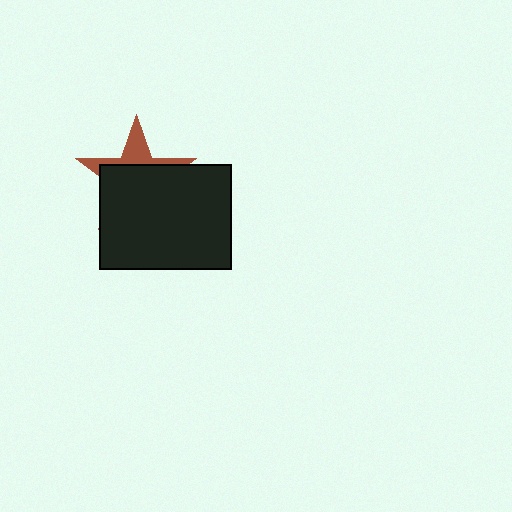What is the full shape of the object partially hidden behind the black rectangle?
The partially hidden object is a brown star.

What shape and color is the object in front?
The object in front is a black rectangle.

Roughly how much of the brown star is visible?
A small part of it is visible (roughly 31%).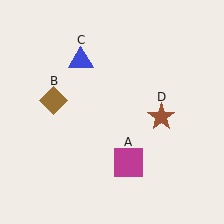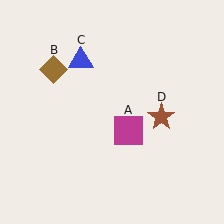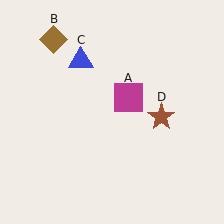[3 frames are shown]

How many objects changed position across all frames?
2 objects changed position: magenta square (object A), brown diamond (object B).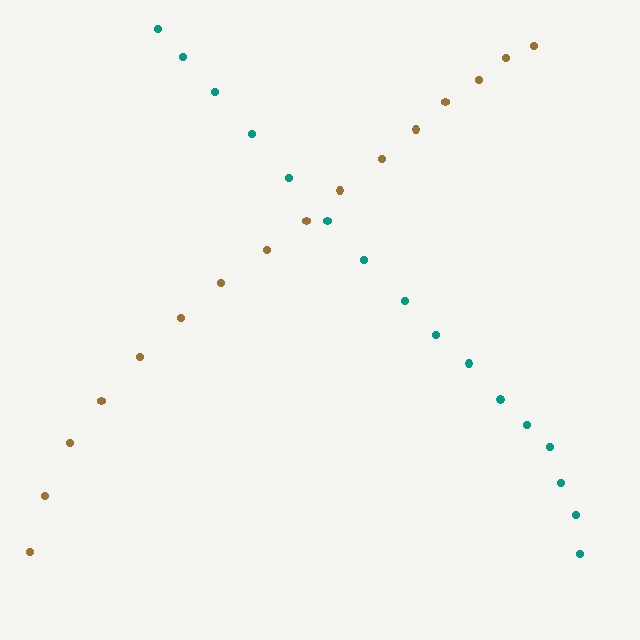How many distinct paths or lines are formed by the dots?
There are 2 distinct paths.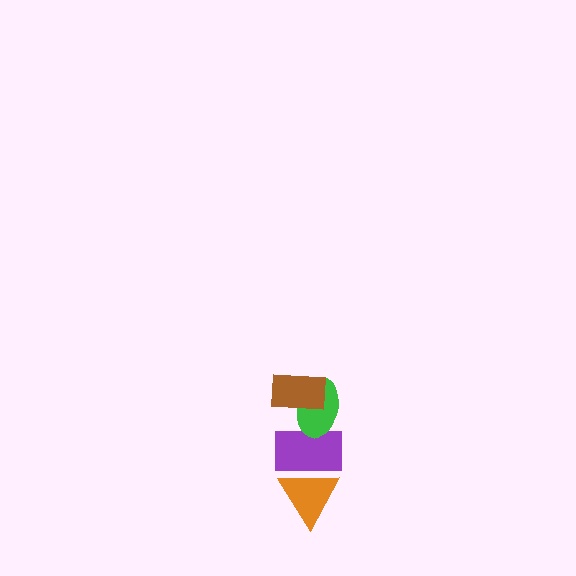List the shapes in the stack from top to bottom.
From top to bottom: the brown rectangle, the green ellipse, the purple rectangle, the orange triangle.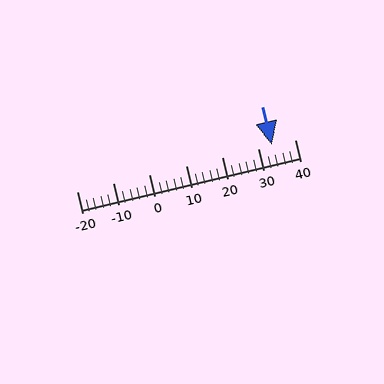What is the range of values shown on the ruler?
The ruler shows values from -20 to 40.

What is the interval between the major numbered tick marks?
The major tick marks are spaced 10 units apart.